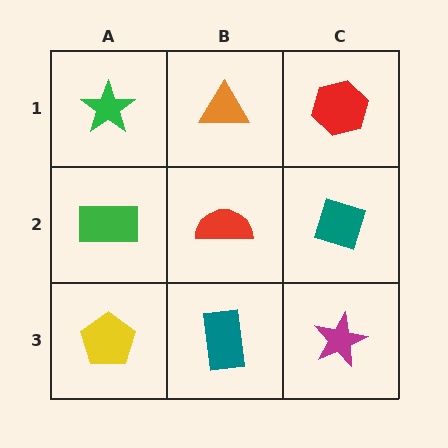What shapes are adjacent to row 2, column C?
A red hexagon (row 1, column C), a magenta star (row 3, column C), a red semicircle (row 2, column B).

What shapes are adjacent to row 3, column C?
A teal diamond (row 2, column C), a teal rectangle (row 3, column B).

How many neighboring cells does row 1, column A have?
2.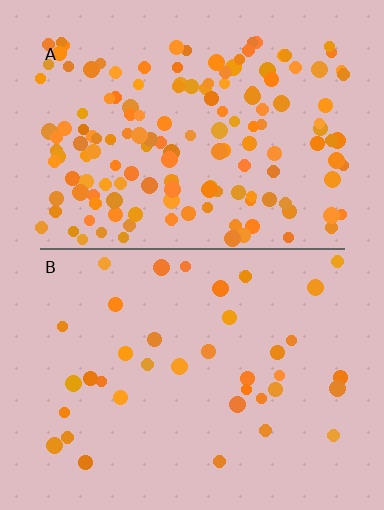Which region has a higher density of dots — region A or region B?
A (the top).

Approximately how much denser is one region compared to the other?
Approximately 4.1× — region A over region B.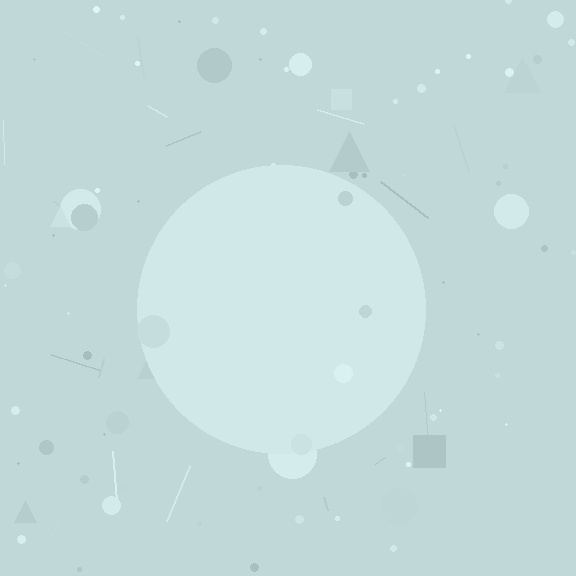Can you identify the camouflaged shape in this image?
The camouflaged shape is a circle.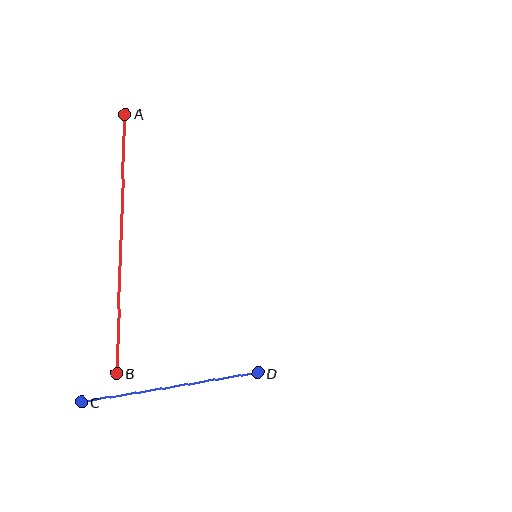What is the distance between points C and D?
The distance is approximately 178 pixels.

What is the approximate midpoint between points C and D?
The midpoint is at approximately (170, 388) pixels.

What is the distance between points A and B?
The distance is approximately 259 pixels.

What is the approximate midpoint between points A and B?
The midpoint is at approximately (121, 244) pixels.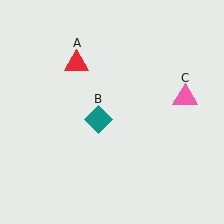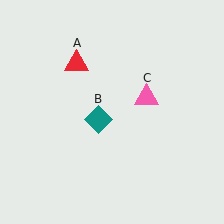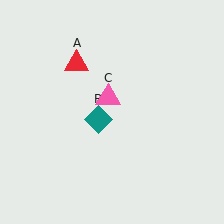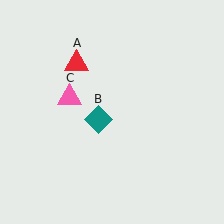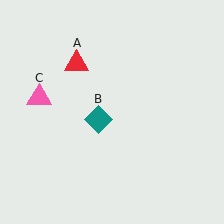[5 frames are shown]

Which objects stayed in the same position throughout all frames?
Red triangle (object A) and teal diamond (object B) remained stationary.